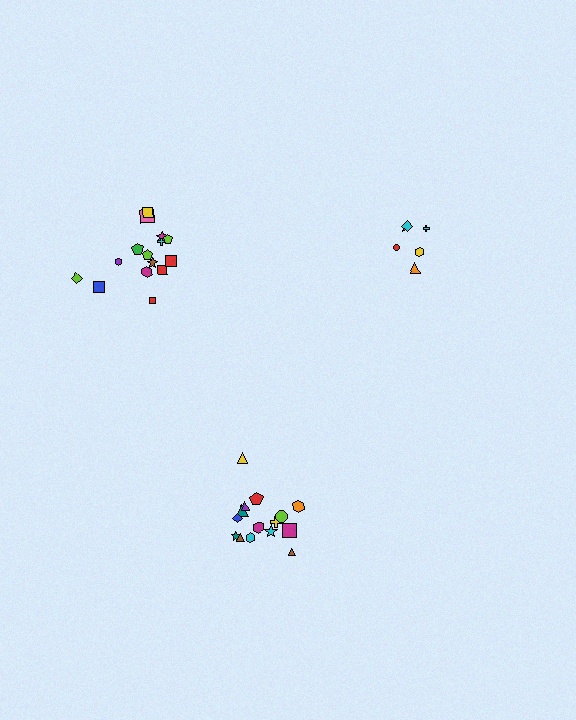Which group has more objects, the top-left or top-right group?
The top-left group.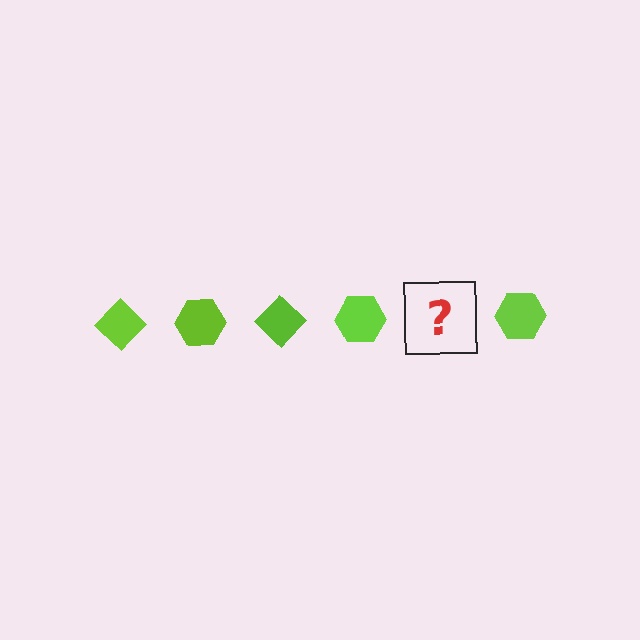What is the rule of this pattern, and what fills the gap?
The rule is that the pattern cycles through diamond, hexagon shapes in lime. The gap should be filled with a lime diamond.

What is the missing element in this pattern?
The missing element is a lime diamond.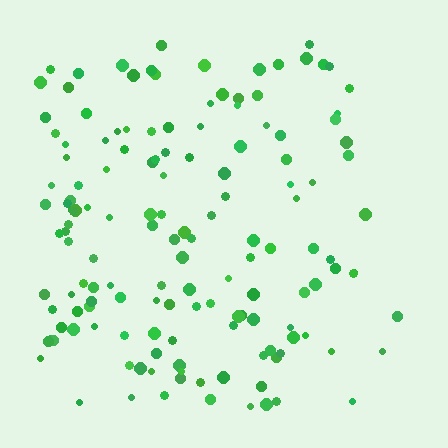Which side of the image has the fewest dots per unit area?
The right.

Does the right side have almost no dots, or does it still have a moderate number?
Still a moderate number, just noticeably fewer than the left.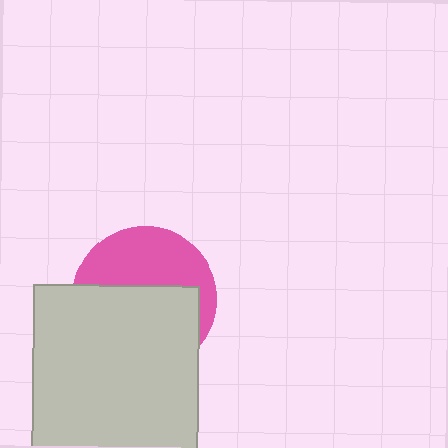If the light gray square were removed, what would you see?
You would see the complete pink circle.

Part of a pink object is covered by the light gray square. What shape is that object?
It is a circle.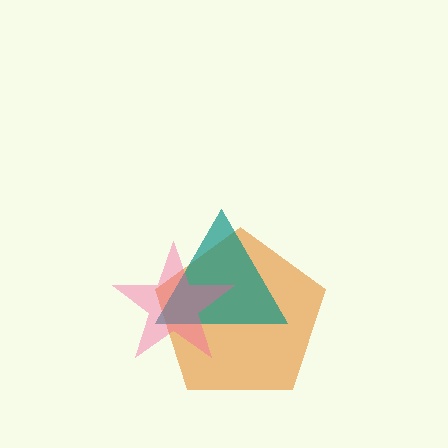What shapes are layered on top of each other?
The layered shapes are: an orange pentagon, a teal triangle, a pink star.